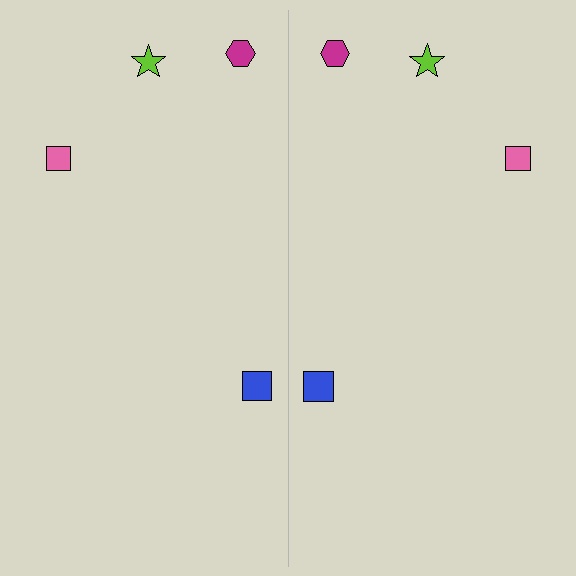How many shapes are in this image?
There are 8 shapes in this image.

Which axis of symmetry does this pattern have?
The pattern has a vertical axis of symmetry running through the center of the image.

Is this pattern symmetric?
Yes, this pattern has bilateral (reflection) symmetry.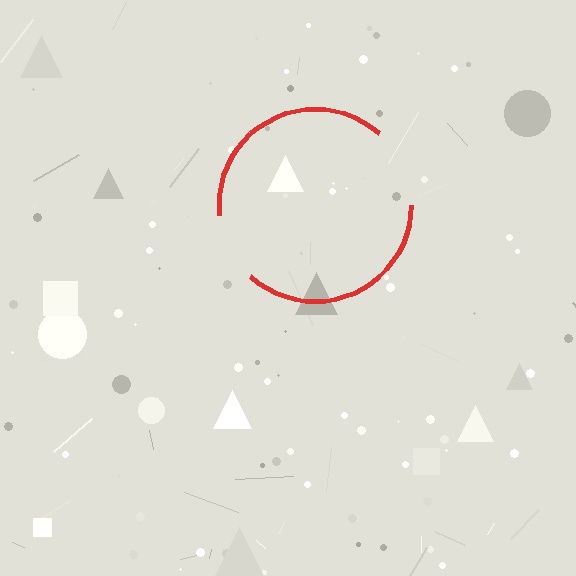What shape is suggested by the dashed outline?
The dashed outline suggests a circle.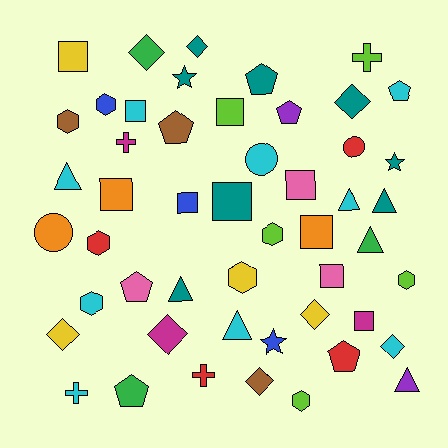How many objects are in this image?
There are 50 objects.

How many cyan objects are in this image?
There are 9 cyan objects.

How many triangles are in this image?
There are 7 triangles.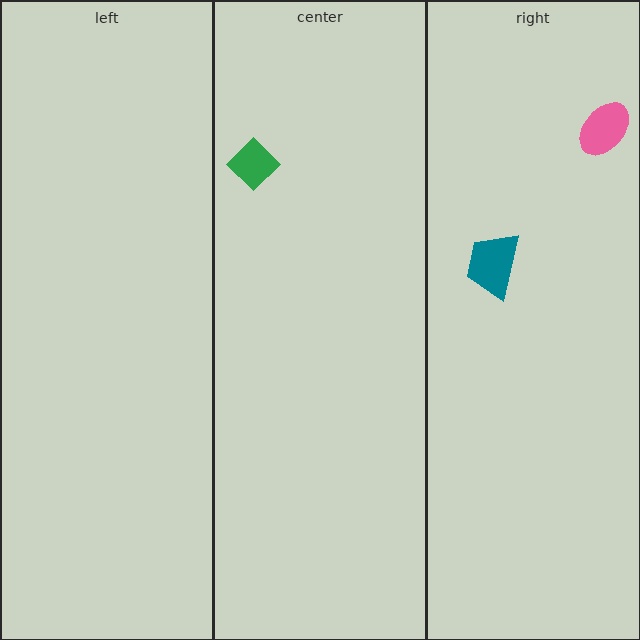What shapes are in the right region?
The teal trapezoid, the pink ellipse.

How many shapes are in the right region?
2.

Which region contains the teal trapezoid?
The right region.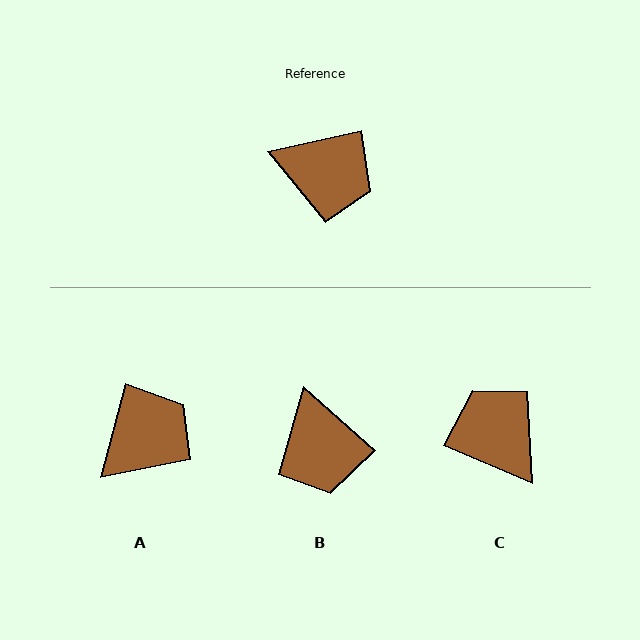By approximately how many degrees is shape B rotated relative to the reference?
Approximately 55 degrees clockwise.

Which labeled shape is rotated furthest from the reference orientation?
C, about 144 degrees away.